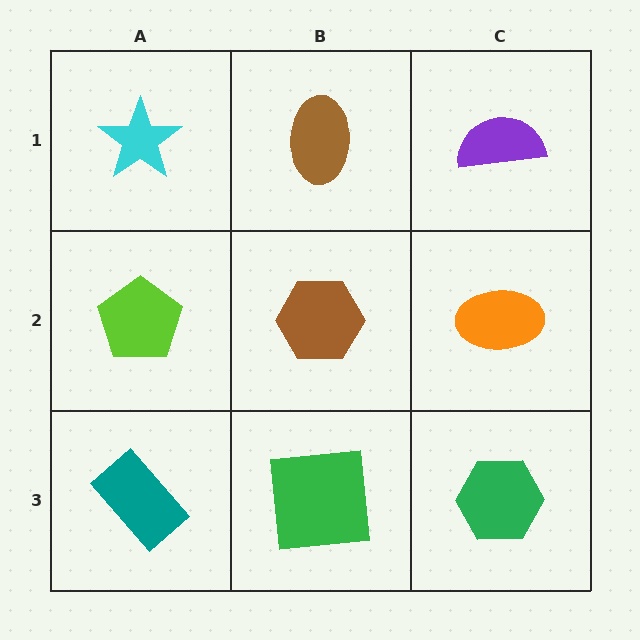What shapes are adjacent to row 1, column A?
A lime pentagon (row 2, column A), a brown ellipse (row 1, column B).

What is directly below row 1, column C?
An orange ellipse.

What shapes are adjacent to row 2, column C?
A purple semicircle (row 1, column C), a green hexagon (row 3, column C), a brown hexagon (row 2, column B).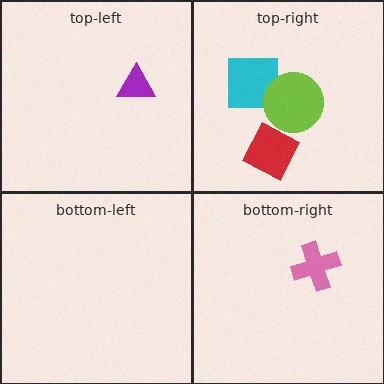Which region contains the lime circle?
The top-right region.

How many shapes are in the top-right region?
3.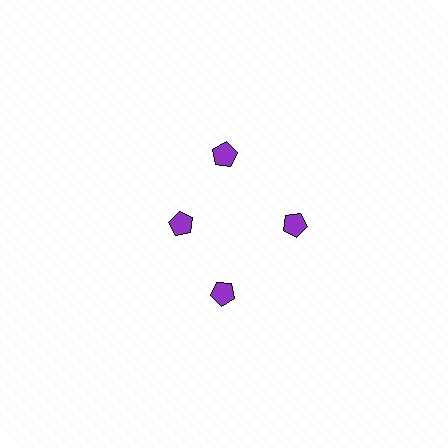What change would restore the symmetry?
The symmetry would be restored by moving it outward, back onto the ring so that all 4 pentagons sit at equal angles and equal distance from the center.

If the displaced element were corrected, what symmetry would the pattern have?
It would have 4-fold rotational symmetry — the pattern would map onto itself every 90 degrees.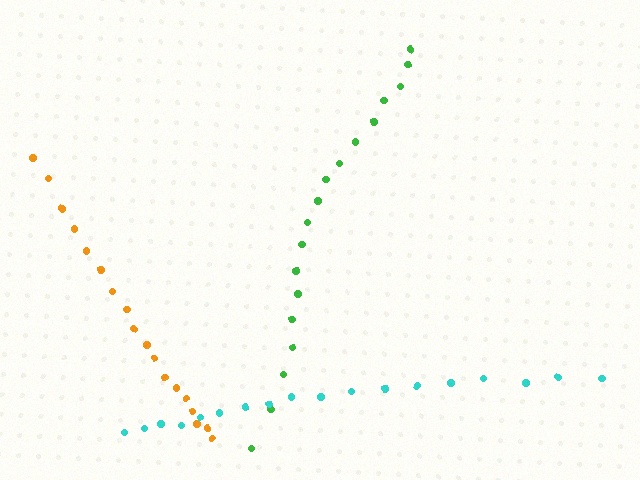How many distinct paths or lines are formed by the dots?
There are 3 distinct paths.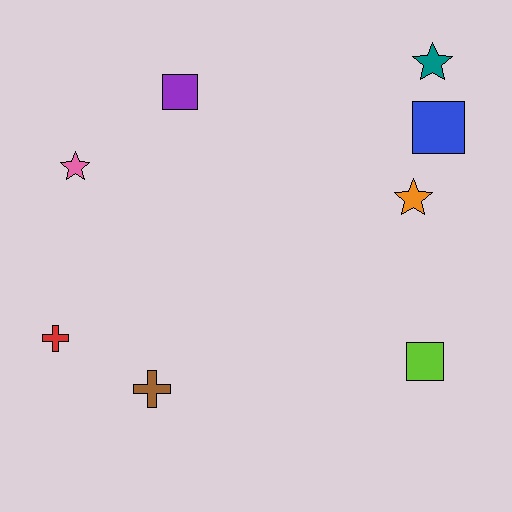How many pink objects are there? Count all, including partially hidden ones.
There is 1 pink object.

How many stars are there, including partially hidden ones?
There are 3 stars.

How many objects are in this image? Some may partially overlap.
There are 8 objects.